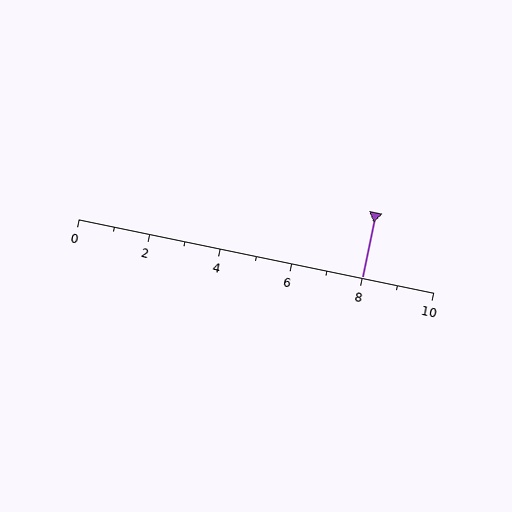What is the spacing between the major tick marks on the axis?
The major ticks are spaced 2 apart.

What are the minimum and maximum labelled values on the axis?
The axis runs from 0 to 10.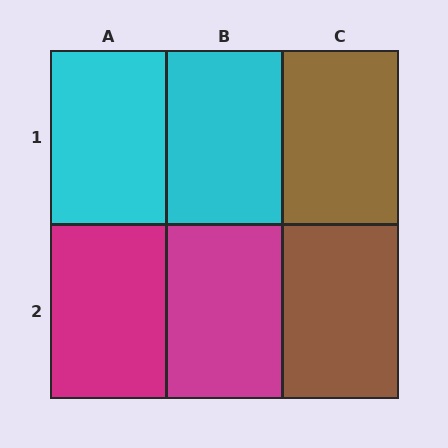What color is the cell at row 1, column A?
Cyan.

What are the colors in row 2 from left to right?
Magenta, magenta, brown.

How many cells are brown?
2 cells are brown.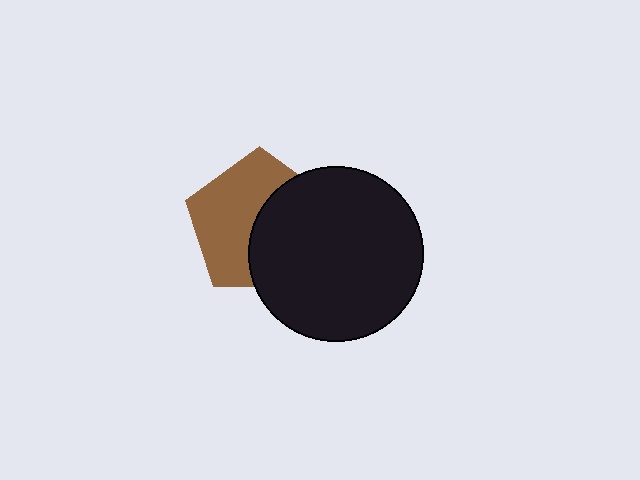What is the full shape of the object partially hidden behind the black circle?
The partially hidden object is a brown pentagon.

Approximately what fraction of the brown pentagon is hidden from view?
Roughly 47% of the brown pentagon is hidden behind the black circle.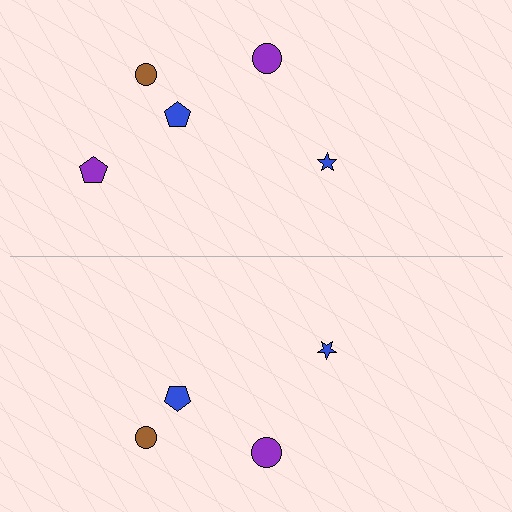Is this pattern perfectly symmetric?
No, the pattern is not perfectly symmetric. A purple pentagon is missing from the bottom side.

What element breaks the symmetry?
A purple pentagon is missing from the bottom side.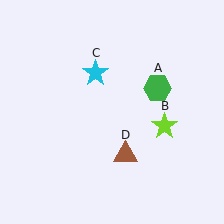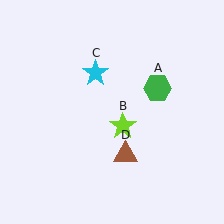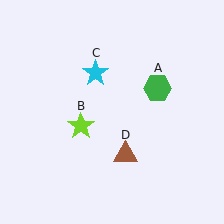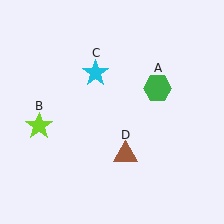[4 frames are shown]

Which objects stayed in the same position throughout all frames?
Green hexagon (object A) and cyan star (object C) and brown triangle (object D) remained stationary.